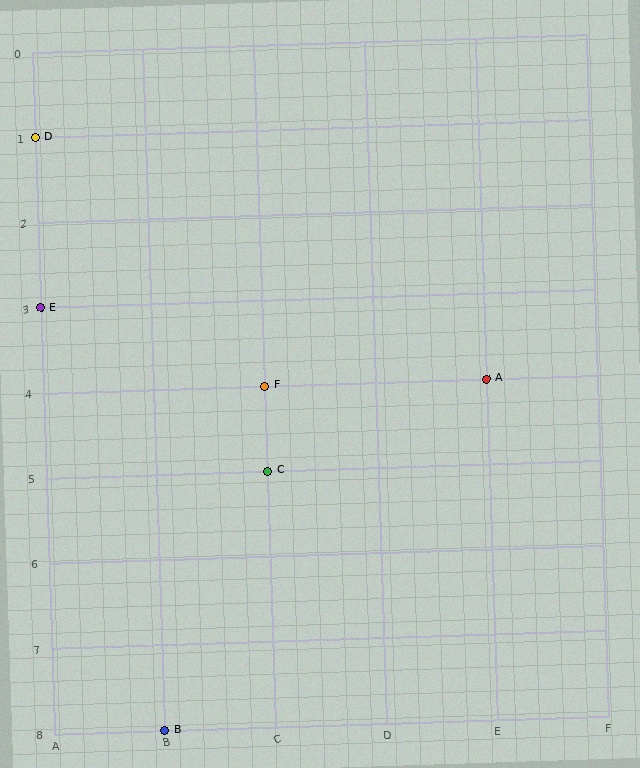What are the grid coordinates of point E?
Point E is at grid coordinates (A, 3).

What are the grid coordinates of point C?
Point C is at grid coordinates (C, 5).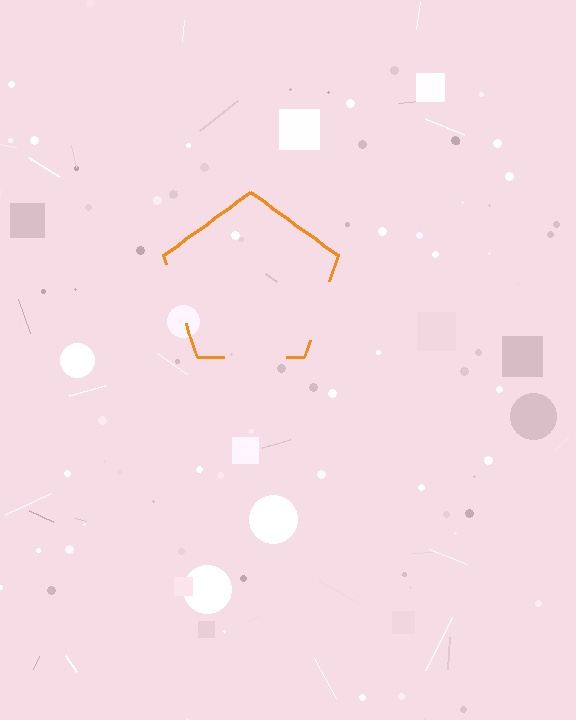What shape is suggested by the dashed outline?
The dashed outline suggests a pentagon.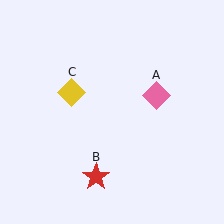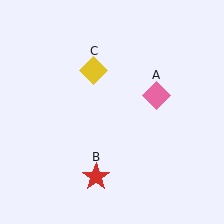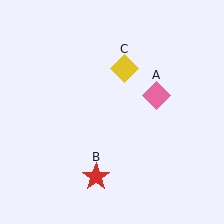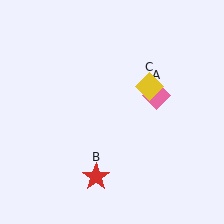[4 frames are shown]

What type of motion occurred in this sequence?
The yellow diamond (object C) rotated clockwise around the center of the scene.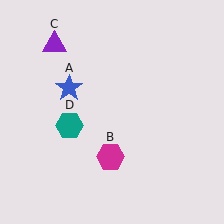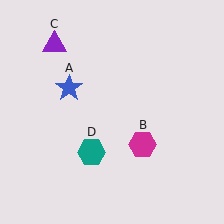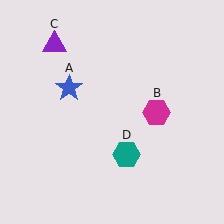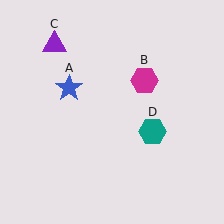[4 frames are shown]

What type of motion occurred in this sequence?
The magenta hexagon (object B), teal hexagon (object D) rotated counterclockwise around the center of the scene.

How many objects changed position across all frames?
2 objects changed position: magenta hexagon (object B), teal hexagon (object D).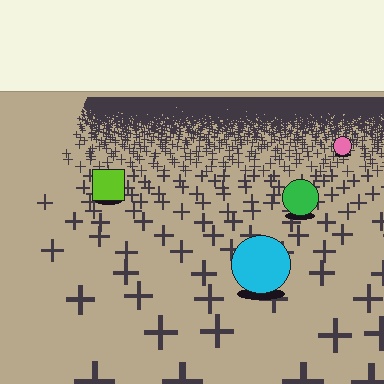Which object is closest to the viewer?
The cyan circle is closest. The texture marks near it are larger and more spread out.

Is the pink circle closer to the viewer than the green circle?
No. The green circle is closer — you can tell from the texture gradient: the ground texture is coarser near it.